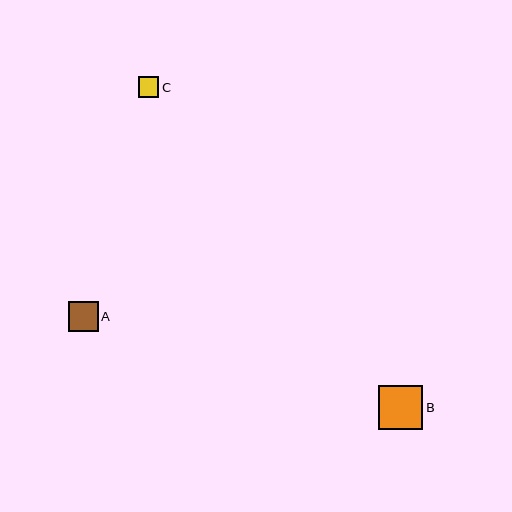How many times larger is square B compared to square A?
Square B is approximately 1.5 times the size of square A.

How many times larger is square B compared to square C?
Square B is approximately 2.1 times the size of square C.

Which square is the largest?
Square B is the largest with a size of approximately 44 pixels.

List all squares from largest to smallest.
From largest to smallest: B, A, C.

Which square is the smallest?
Square C is the smallest with a size of approximately 21 pixels.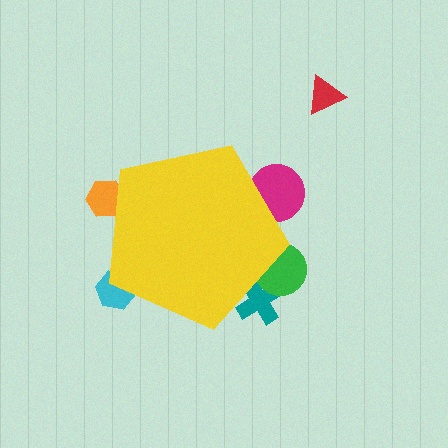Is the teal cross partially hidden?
Yes, the teal cross is partially hidden behind the yellow pentagon.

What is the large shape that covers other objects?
A yellow pentagon.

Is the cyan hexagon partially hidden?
Yes, the cyan hexagon is partially hidden behind the yellow pentagon.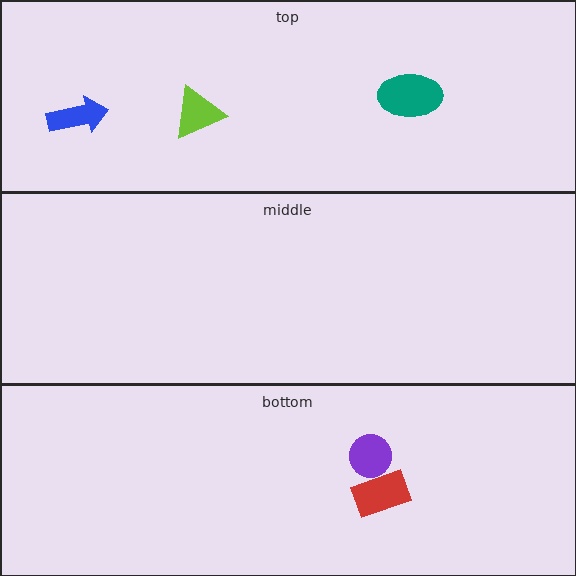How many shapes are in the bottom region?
2.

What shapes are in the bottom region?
The purple circle, the red rectangle.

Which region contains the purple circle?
The bottom region.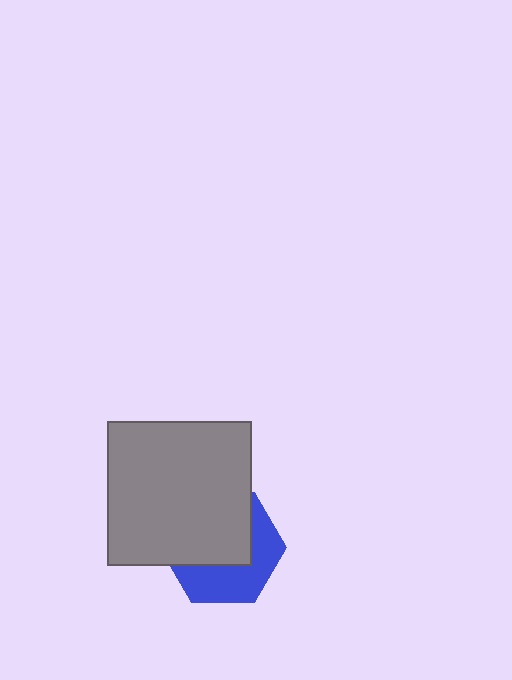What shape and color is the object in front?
The object in front is a gray square.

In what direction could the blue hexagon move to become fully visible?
The blue hexagon could move down. That would shift it out from behind the gray square entirely.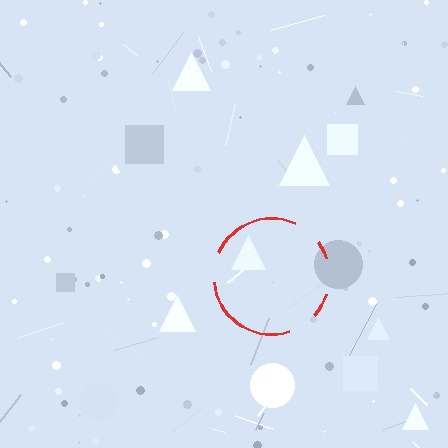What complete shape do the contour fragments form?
The contour fragments form a circle.